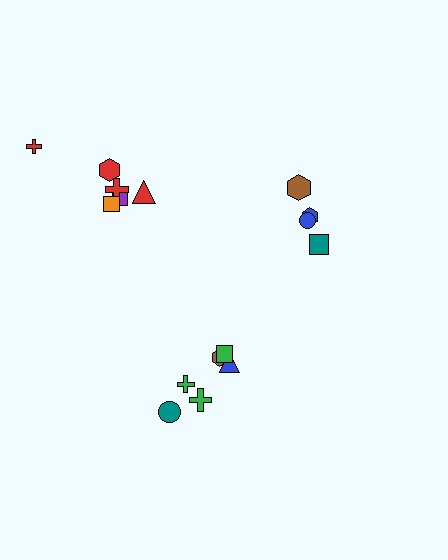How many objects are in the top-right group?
There are 4 objects.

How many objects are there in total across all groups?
There are 16 objects.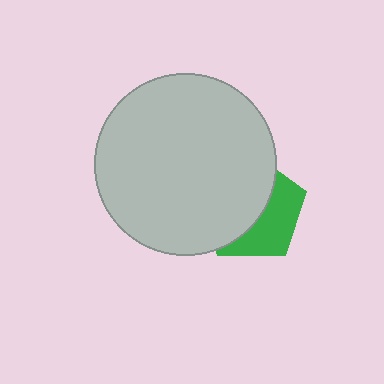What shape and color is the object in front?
The object in front is a light gray circle.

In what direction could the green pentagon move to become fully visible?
The green pentagon could move right. That would shift it out from behind the light gray circle entirely.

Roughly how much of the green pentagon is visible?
A small part of it is visible (roughly 41%).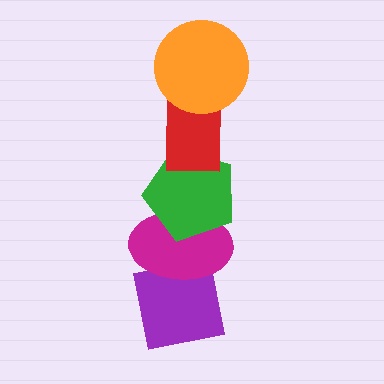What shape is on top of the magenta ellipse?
The green pentagon is on top of the magenta ellipse.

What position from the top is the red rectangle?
The red rectangle is 2nd from the top.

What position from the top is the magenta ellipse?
The magenta ellipse is 4th from the top.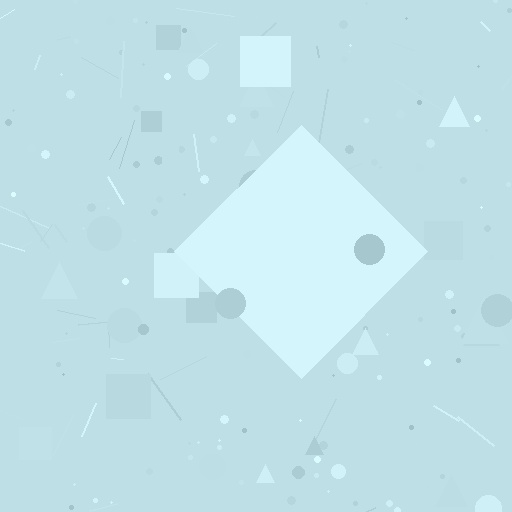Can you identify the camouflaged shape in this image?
The camouflaged shape is a diamond.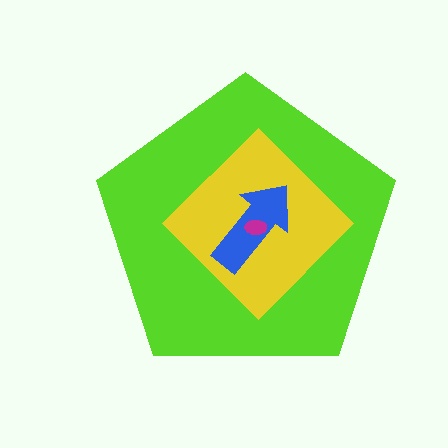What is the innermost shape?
The magenta ellipse.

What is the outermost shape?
The lime pentagon.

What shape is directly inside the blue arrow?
The magenta ellipse.